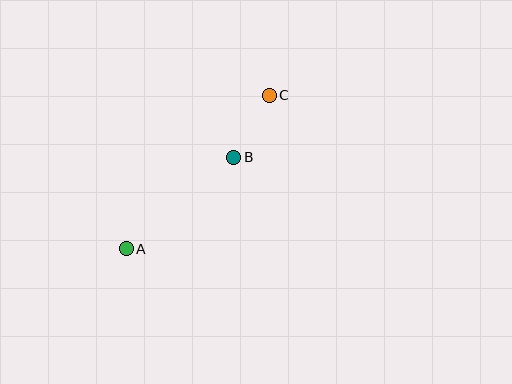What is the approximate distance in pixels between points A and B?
The distance between A and B is approximately 141 pixels.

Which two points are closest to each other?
Points B and C are closest to each other.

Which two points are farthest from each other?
Points A and C are farthest from each other.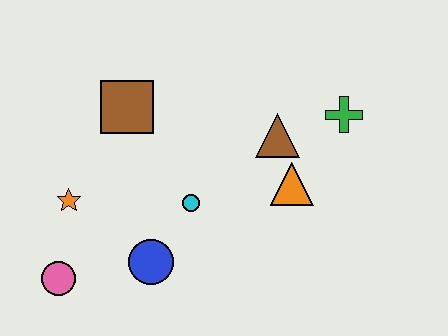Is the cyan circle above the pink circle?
Yes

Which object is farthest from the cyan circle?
The green cross is farthest from the cyan circle.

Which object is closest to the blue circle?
The cyan circle is closest to the blue circle.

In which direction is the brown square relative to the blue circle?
The brown square is above the blue circle.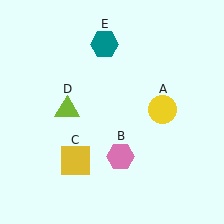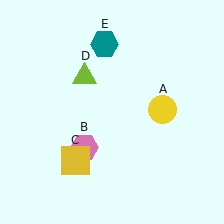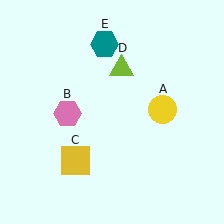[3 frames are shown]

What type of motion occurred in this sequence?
The pink hexagon (object B), lime triangle (object D) rotated clockwise around the center of the scene.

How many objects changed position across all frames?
2 objects changed position: pink hexagon (object B), lime triangle (object D).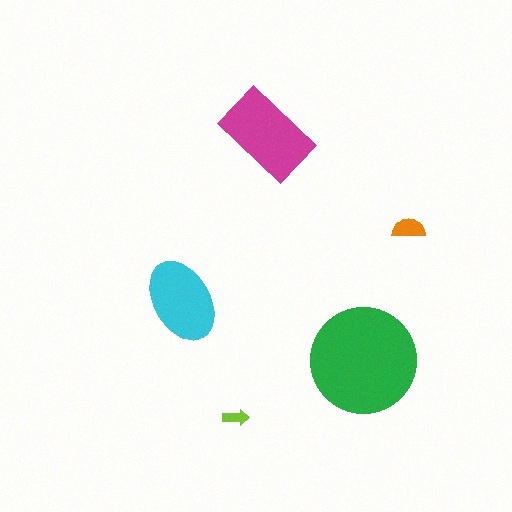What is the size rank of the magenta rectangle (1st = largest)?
2nd.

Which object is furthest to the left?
The cyan ellipse is leftmost.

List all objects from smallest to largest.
The lime arrow, the orange semicircle, the cyan ellipse, the magenta rectangle, the green circle.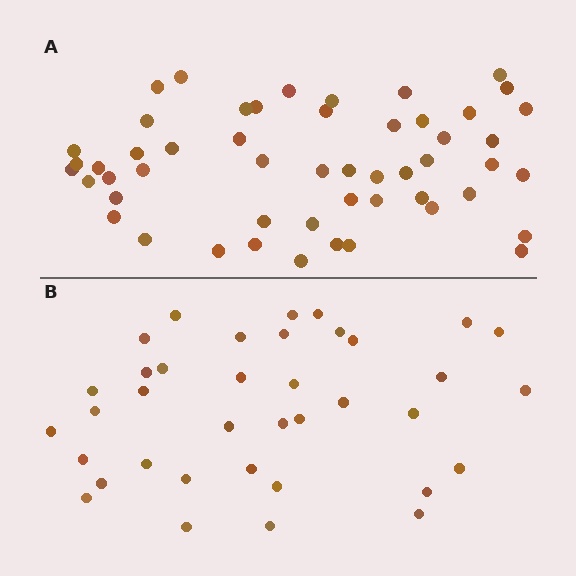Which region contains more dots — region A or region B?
Region A (the top region) has more dots.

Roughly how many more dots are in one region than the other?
Region A has approximately 15 more dots than region B.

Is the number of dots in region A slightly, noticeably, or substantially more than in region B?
Region A has noticeably more, but not dramatically so. The ratio is roughly 1.4 to 1.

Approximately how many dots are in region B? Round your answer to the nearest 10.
About 40 dots. (The exact count is 37, which rounds to 40.)